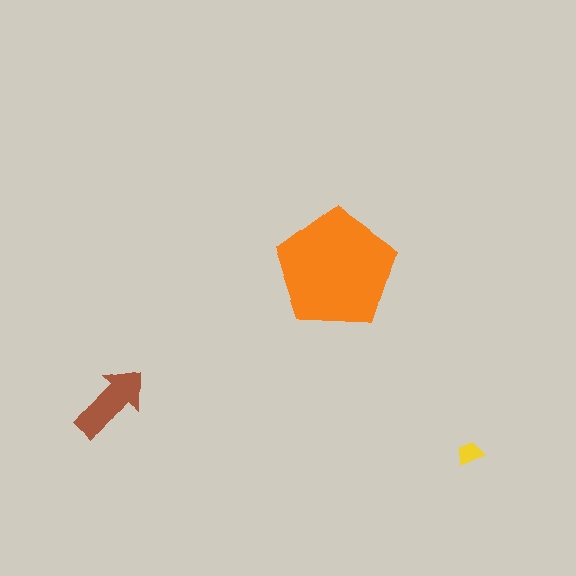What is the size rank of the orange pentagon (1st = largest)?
1st.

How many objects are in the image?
There are 3 objects in the image.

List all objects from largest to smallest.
The orange pentagon, the brown arrow, the yellow trapezoid.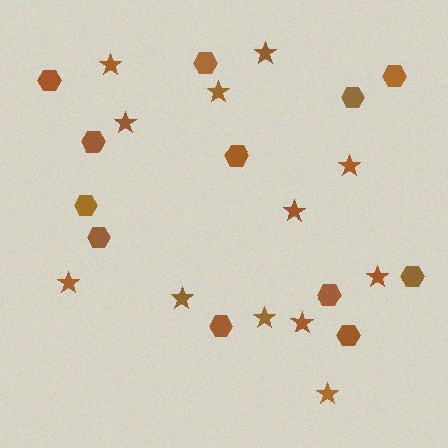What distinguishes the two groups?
There are 2 groups: one group of stars (12) and one group of hexagons (12).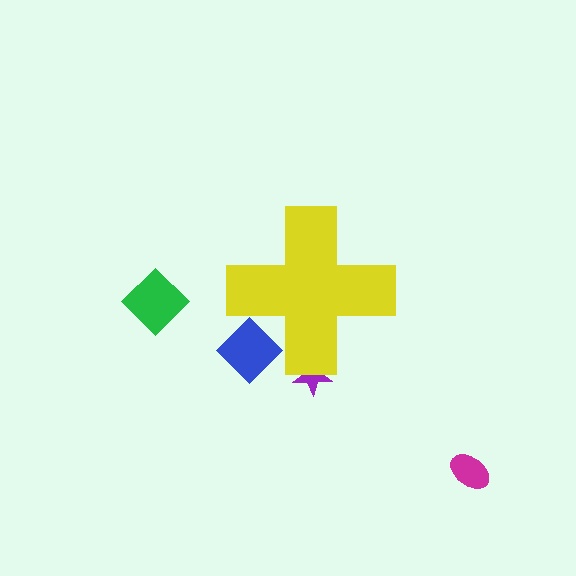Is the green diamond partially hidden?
No, the green diamond is fully visible.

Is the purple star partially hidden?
Yes, the purple star is partially hidden behind the yellow cross.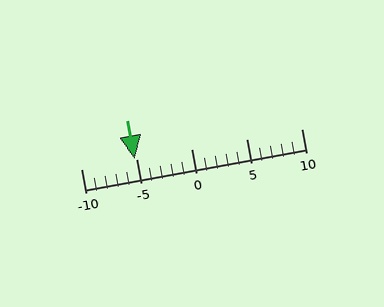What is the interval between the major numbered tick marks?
The major tick marks are spaced 5 units apart.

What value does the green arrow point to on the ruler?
The green arrow points to approximately -5.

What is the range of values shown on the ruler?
The ruler shows values from -10 to 10.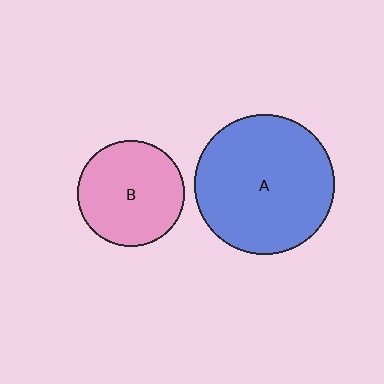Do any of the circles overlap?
No, none of the circles overlap.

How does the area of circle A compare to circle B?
Approximately 1.7 times.